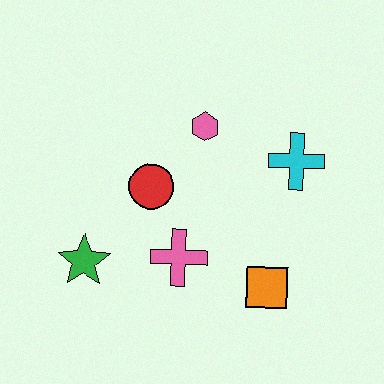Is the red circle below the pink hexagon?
Yes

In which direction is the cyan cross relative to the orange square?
The cyan cross is above the orange square.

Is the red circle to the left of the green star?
No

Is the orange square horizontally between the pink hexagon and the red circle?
No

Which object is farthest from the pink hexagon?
The green star is farthest from the pink hexagon.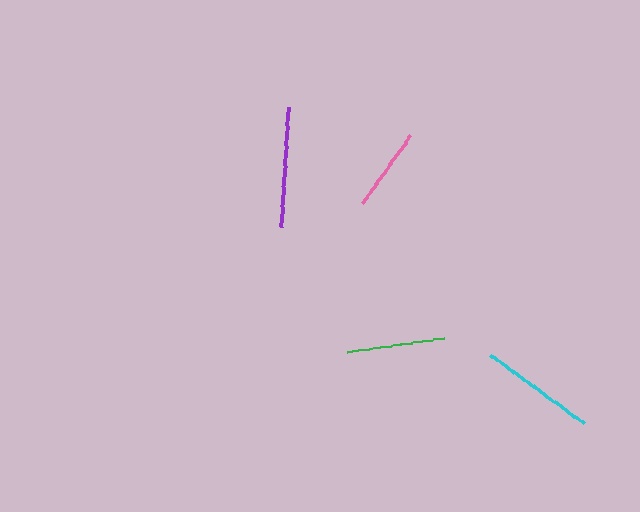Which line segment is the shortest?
The pink line is the shortest at approximately 83 pixels.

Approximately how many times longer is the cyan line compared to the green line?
The cyan line is approximately 1.2 times the length of the green line.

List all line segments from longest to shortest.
From longest to shortest: purple, cyan, green, pink.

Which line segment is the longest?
The purple line is the longest at approximately 120 pixels.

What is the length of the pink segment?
The pink segment is approximately 83 pixels long.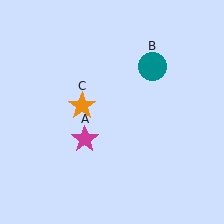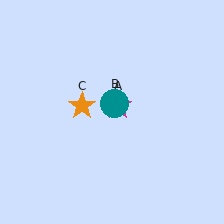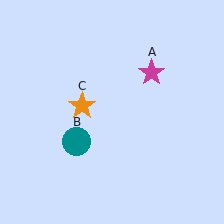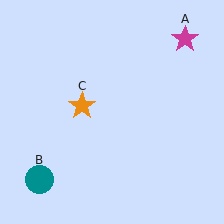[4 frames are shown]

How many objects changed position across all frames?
2 objects changed position: magenta star (object A), teal circle (object B).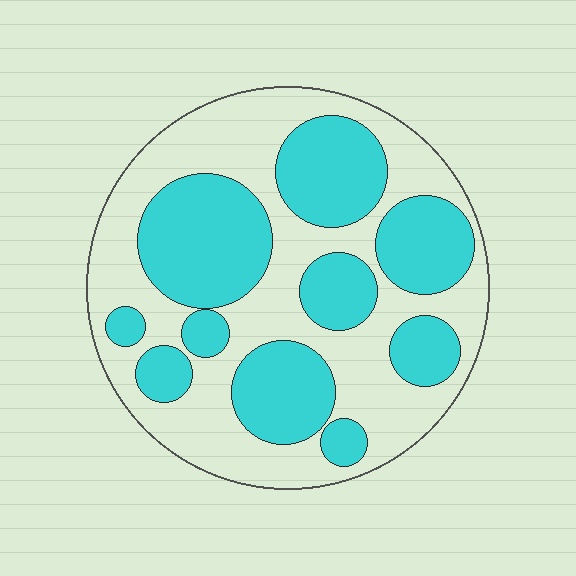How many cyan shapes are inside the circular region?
10.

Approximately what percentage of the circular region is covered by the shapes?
Approximately 45%.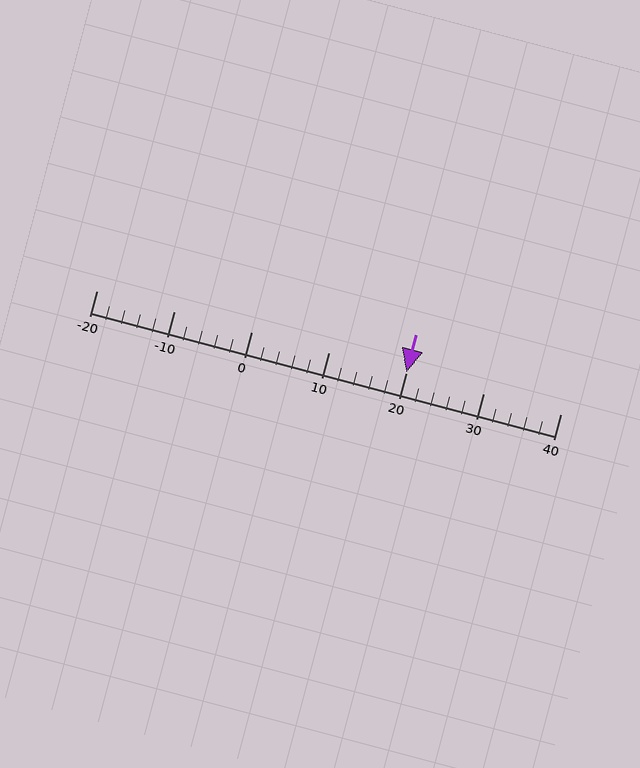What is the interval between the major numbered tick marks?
The major tick marks are spaced 10 units apart.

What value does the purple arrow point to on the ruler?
The purple arrow points to approximately 20.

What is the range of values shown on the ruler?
The ruler shows values from -20 to 40.